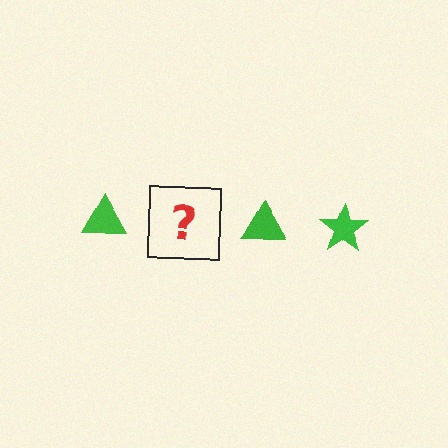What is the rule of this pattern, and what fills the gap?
The rule is that the pattern cycles through triangle, star shapes in green. The gap should be filled with a green star.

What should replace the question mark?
The question mark should be replaced with a green star.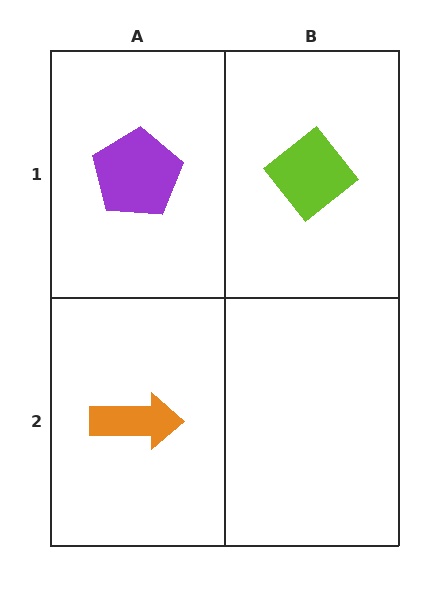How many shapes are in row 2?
1 shape.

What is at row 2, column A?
An orange arrow.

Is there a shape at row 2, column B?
No, that cell is empty.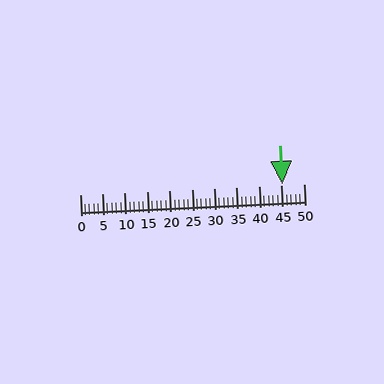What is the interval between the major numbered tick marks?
The major tick marks are spaced 5 units apart.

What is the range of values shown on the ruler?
The ruler shows values from 0 to 50.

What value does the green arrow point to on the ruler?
The green arrow points to approximately 45.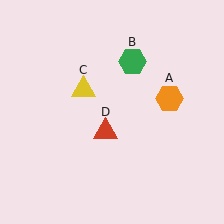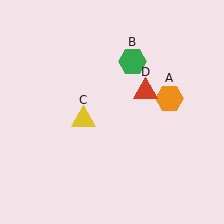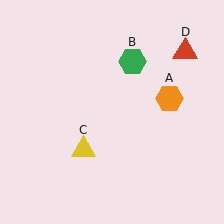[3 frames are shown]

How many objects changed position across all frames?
2 objects changed position: yellow triangle (object C), red triangle (object D).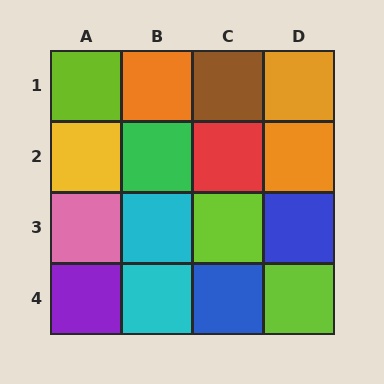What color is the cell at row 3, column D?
Blue.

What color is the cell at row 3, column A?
Pink.